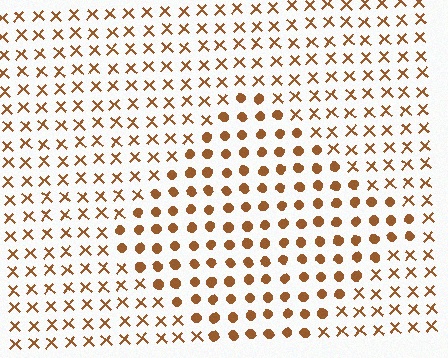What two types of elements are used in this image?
The image uses circles inside the diamond region and X marks outside it.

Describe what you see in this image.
The image is filled with small brown elements arranged in a uniform grid. A diamond-shaped region contains circles, while the surrounding area contains X marks. The boundary is defined purely by the change in element shape.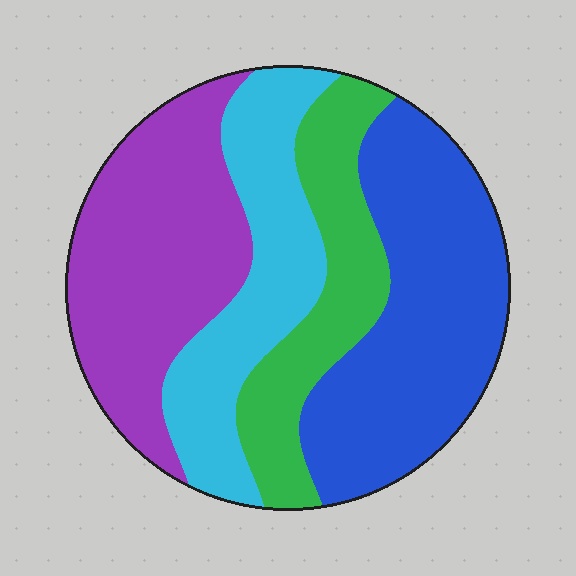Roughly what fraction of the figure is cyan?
Cyan takes up about one fifth (1/5) of the figure.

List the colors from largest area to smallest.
From largest to smallest: blue, purple, cyan, green.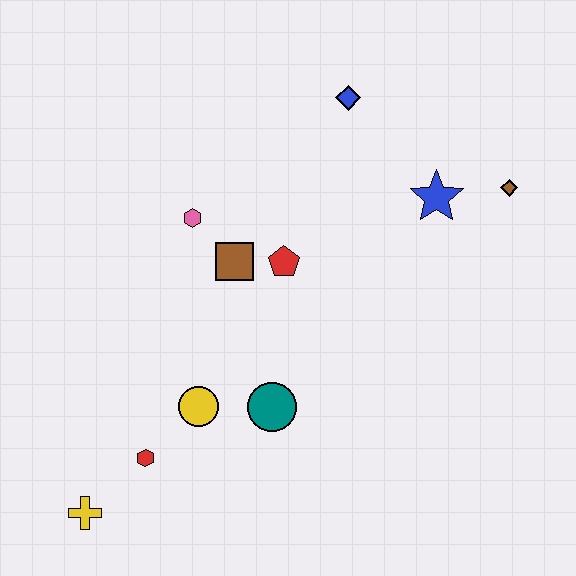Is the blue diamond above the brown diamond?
Yes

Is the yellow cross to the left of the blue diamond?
Yes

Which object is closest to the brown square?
The red pentagon is closest to the brown square.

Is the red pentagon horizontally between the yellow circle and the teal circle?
No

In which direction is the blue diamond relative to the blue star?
The blue diamond is above the blue star.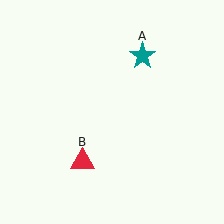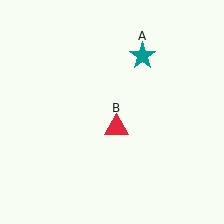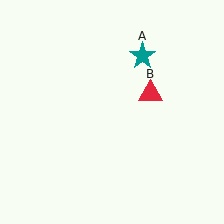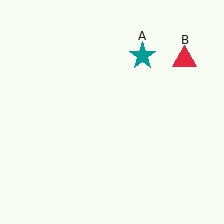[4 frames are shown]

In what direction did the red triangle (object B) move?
The red triangle (object B) moved up and to the right.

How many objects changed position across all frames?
1 object changed position: red triangle (object B).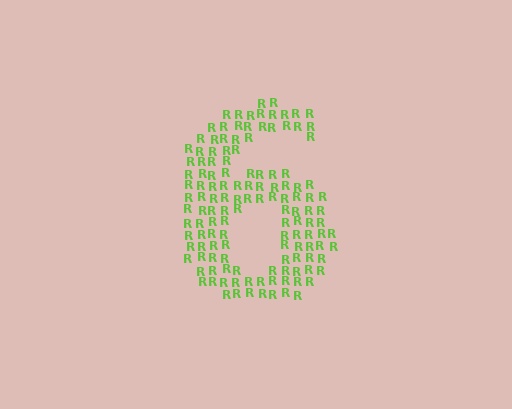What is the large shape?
The large shape is the digit 6.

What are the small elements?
The small elements are letter R's.